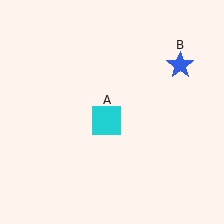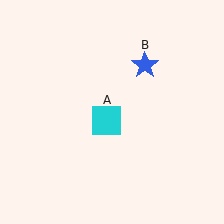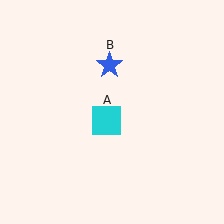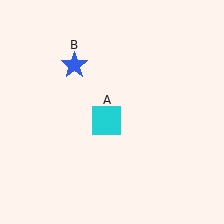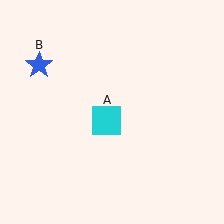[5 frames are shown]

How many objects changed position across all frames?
1 object changed position: blue star (object B).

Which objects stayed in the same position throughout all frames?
Cyan square (object A) remained stationary.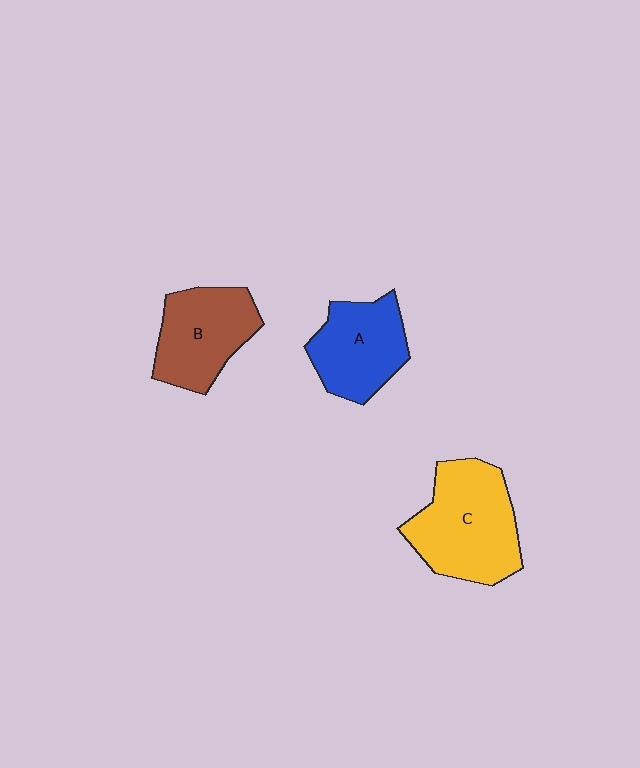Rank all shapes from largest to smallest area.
From largest to smallest: C (yellow), B (brown), A (blue).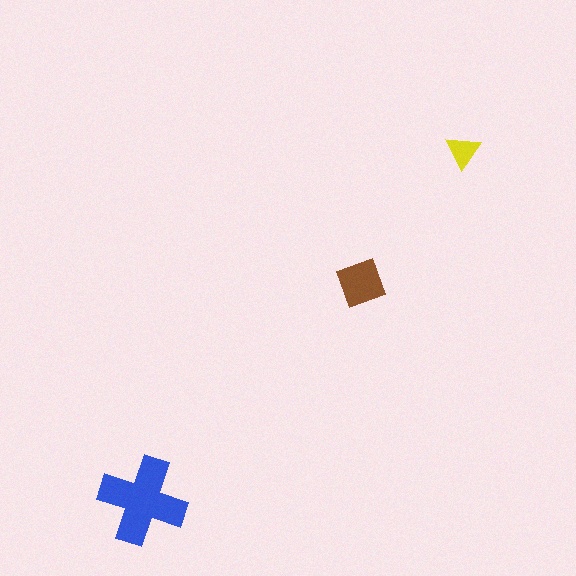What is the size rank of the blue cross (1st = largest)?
1st.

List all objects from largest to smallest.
The blue cross, the brown square, the yellow triangle.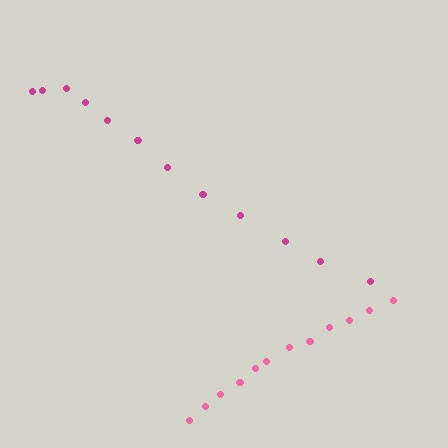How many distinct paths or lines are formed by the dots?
There are 2 distinct paths.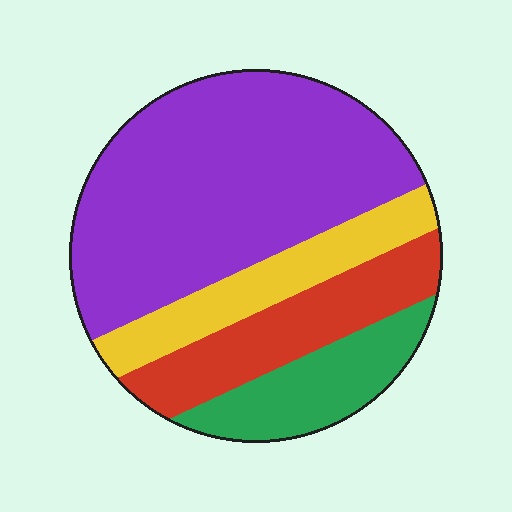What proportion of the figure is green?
Green takes up about one eighth (1/8) of the figure.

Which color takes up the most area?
Purple, at roughly 50%.